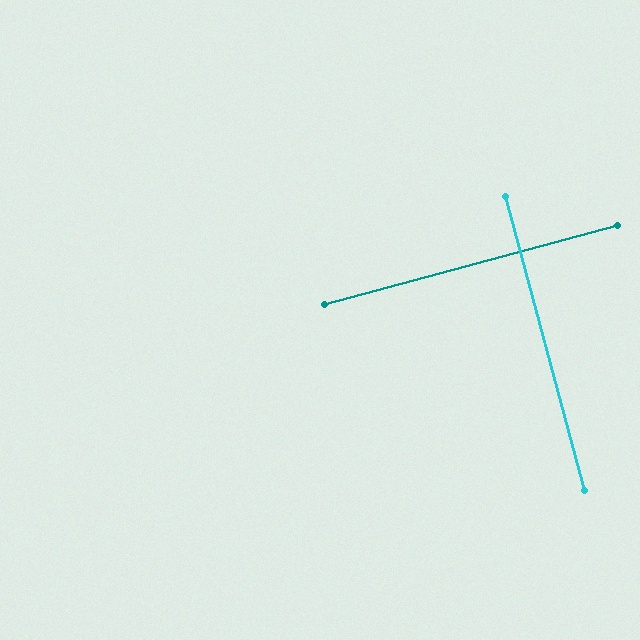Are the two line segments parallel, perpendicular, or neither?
Perpendicular — they meet at approximately 90°.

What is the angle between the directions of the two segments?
Approximately 90 degrees.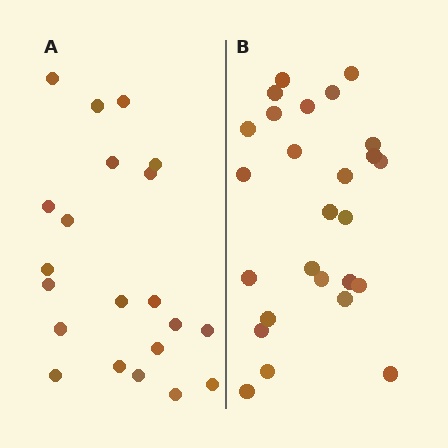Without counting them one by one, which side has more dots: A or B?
Region B (the right region) has more dots.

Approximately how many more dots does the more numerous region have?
Region B has about 5 more dots than region A.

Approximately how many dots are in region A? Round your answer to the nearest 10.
About 20 dots. (The exact count is 21, which rounds to 20.)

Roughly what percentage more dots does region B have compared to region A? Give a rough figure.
About 25% more.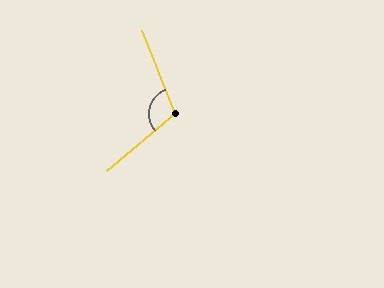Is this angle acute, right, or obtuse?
It is obtuse.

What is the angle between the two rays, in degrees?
Approximately 109 degrees.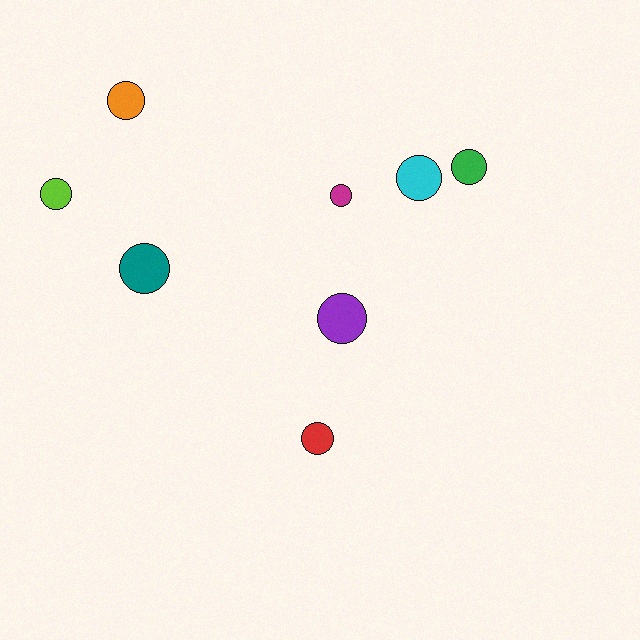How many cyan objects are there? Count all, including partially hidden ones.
There is 1 cyan object.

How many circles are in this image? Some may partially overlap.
There are 8 circles.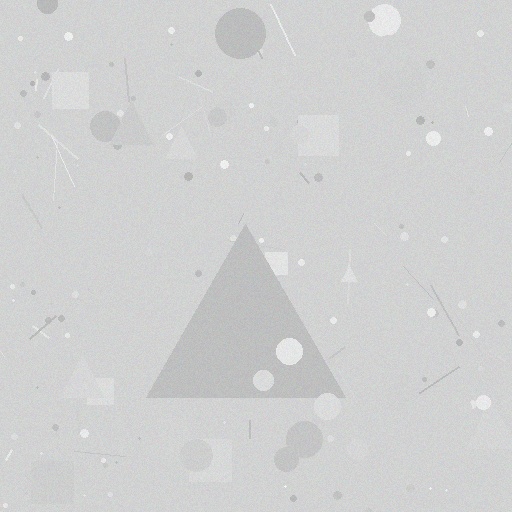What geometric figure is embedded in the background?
A triangle is embedded in the background.